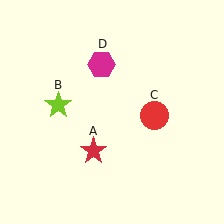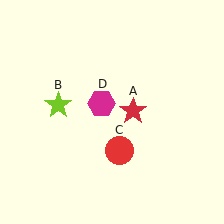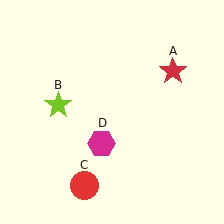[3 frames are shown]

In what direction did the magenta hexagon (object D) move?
The magenta hexagon (object D) moved down.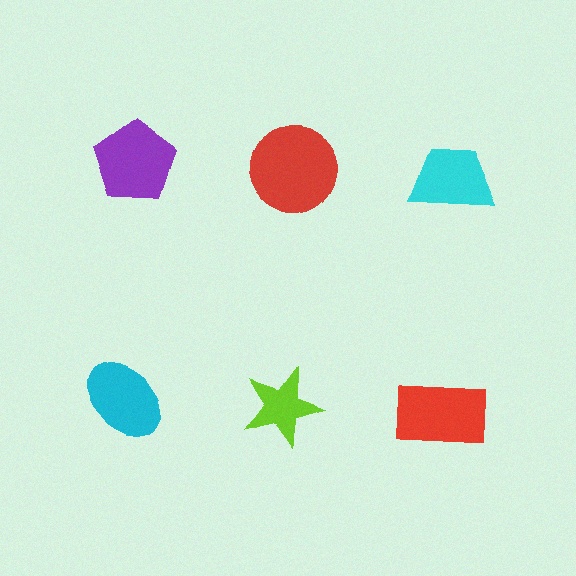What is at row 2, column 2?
A lime star.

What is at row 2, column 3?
A red rectangle.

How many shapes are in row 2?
3 shapes.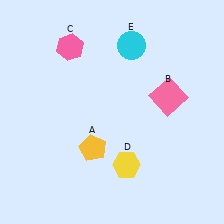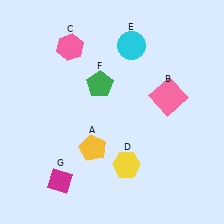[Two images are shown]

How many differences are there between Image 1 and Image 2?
There are 2 differences between the two images.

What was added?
A green pentagon (F), a magenta diamond (G) were added in Image 2.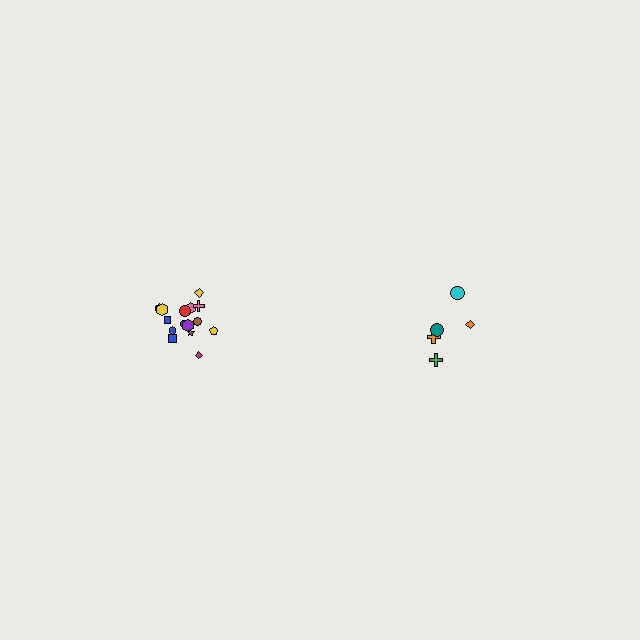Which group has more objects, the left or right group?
The left group.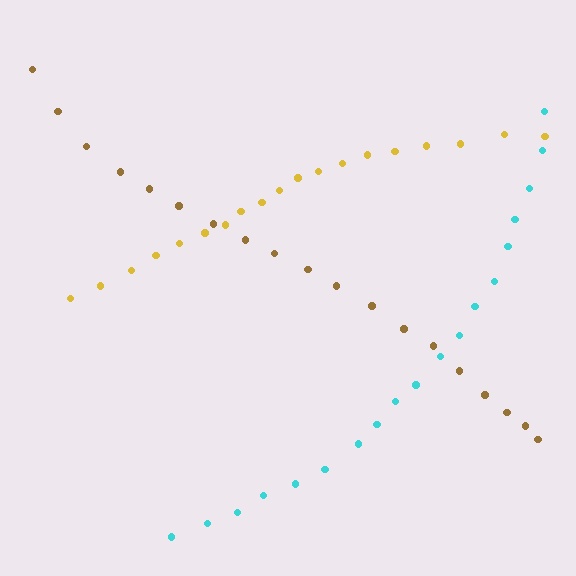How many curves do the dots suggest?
There are 3 distinct paths.